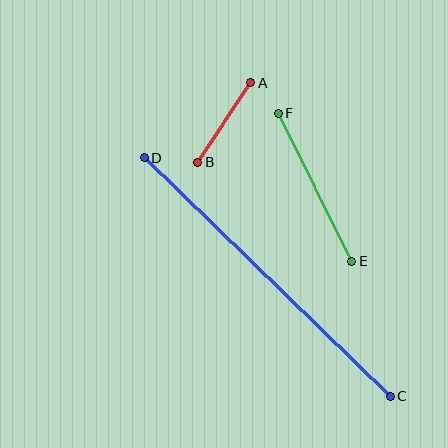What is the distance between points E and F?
The distance is approximately 165 pixels.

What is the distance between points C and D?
The distance is approximately 343 pixels.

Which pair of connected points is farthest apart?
Points C and D are farthest apart.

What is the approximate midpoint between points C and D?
The midpoint is at approximately (267, 277) pixels.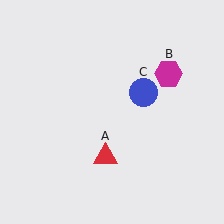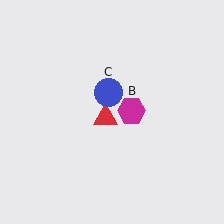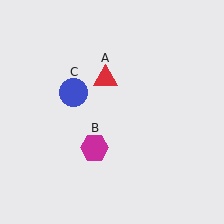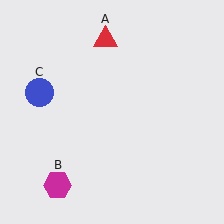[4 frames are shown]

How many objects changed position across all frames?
3 objects changed position: red triangle (object A), magenta hexagon (object B), blue circle (object C).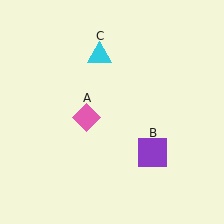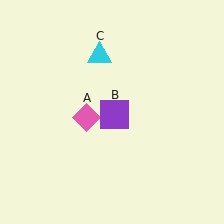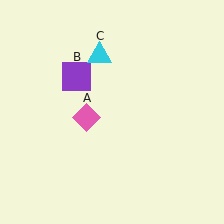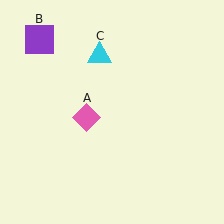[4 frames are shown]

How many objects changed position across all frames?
1 object changed position: purple square (object B).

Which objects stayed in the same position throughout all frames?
Pink diamond (object A) and cyan triangle (object C) remained stationary.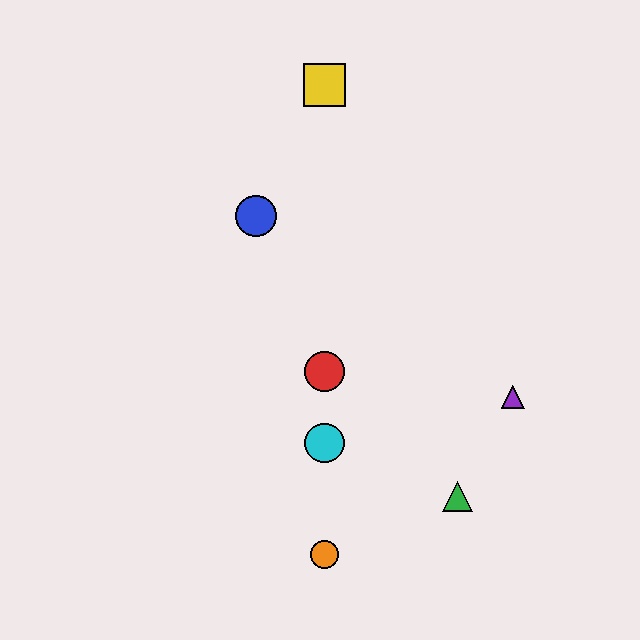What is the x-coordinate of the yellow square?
The yellow square is at x≈325.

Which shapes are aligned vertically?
The red circle, the yellow square, the orange circle, the cyan circle are aligned vertically.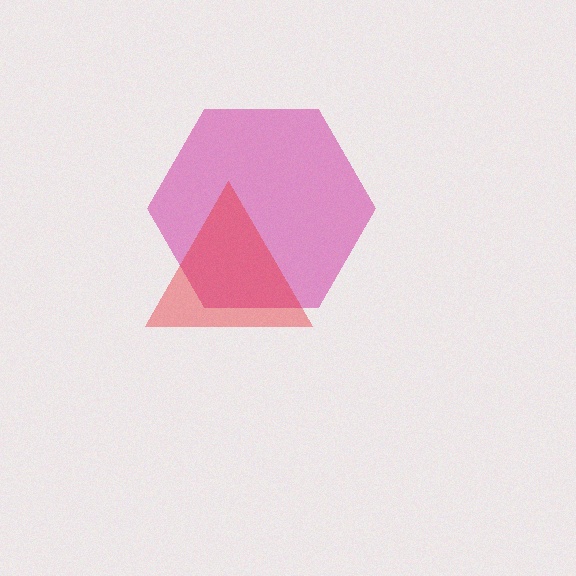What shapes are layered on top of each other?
The layered shapes are: a magenta hexagon, a red triangle.